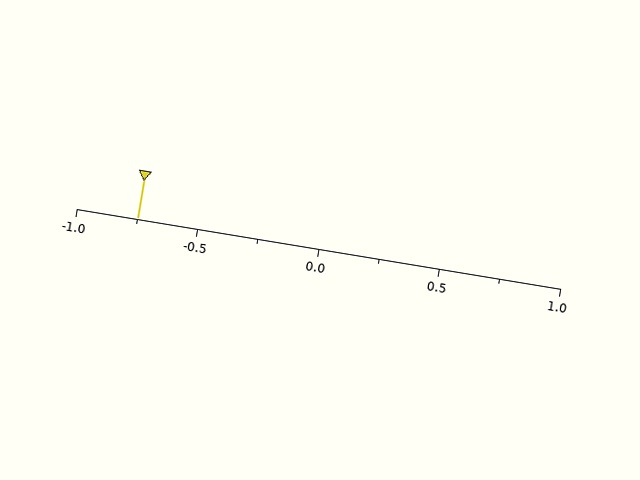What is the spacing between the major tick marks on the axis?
The major ticks are spaced 0.5 apart.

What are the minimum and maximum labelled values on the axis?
The axis runs from -1.0 to 1.0.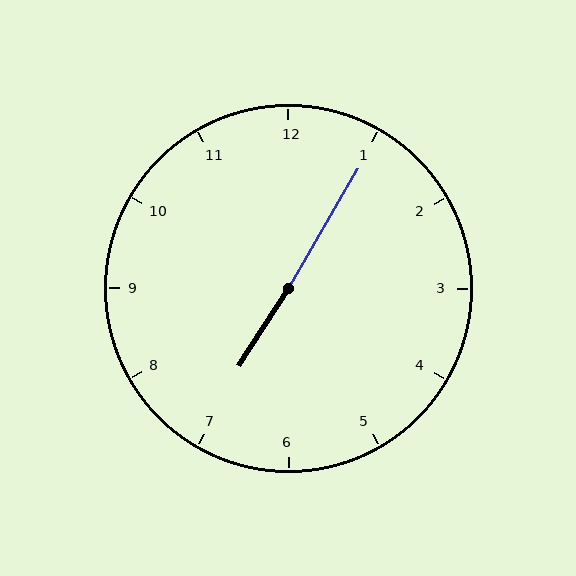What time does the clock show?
7:05.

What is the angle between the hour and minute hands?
Approximately 178 degrees.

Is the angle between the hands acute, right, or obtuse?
It is obtuse.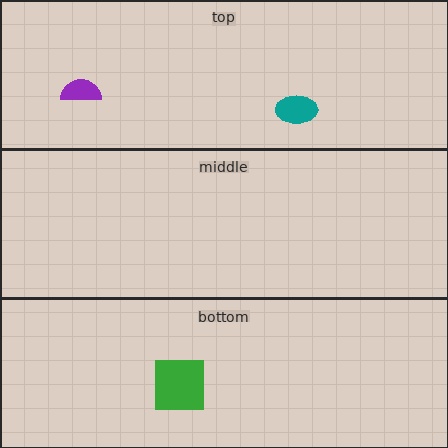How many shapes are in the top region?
2.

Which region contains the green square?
The bottom region.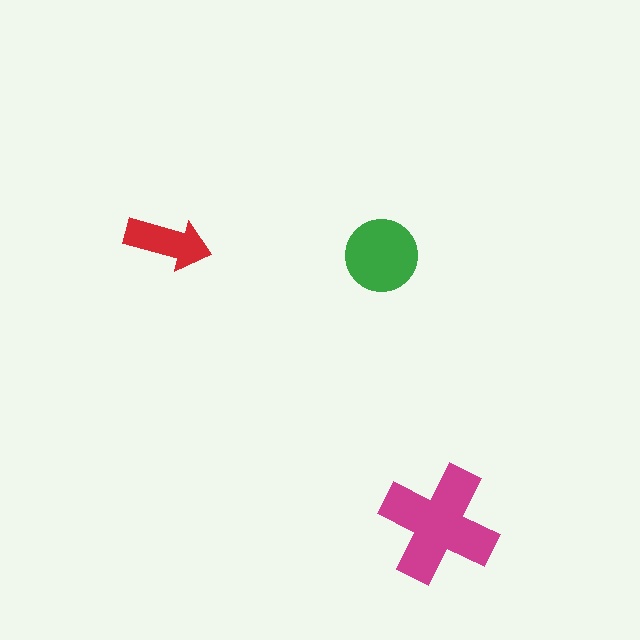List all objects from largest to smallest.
The magenta cross, the green circle, the red arrow.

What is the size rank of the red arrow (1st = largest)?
3rd.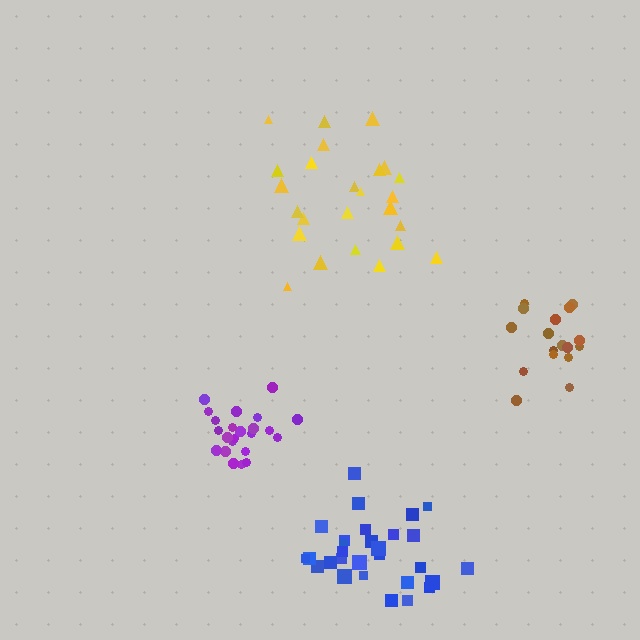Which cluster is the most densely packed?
Purple.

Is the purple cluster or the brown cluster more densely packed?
Purple.